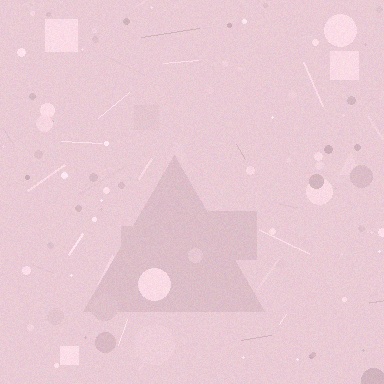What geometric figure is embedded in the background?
A triangle is embedded in the background.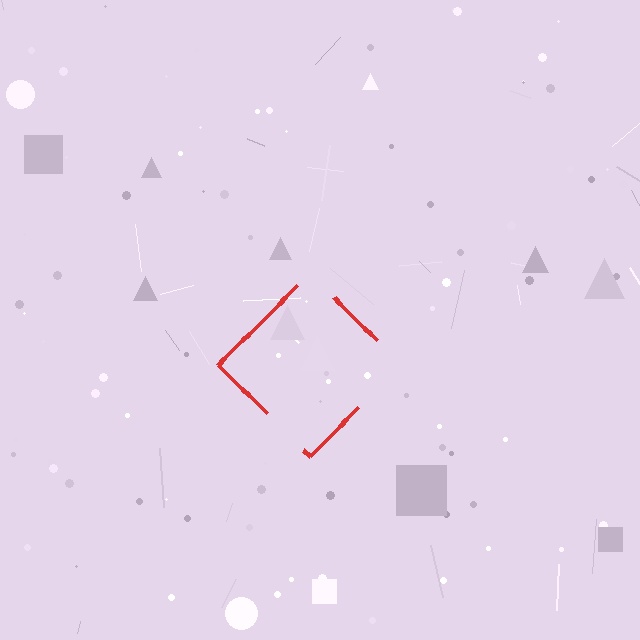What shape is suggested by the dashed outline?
The dashed outline suggests a diamond.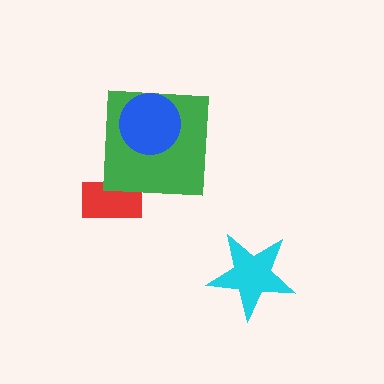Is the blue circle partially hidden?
No, no other shape covers it.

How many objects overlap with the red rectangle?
0 objects overlap with the red rectangle.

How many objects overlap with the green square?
1 object overlaps with the green square.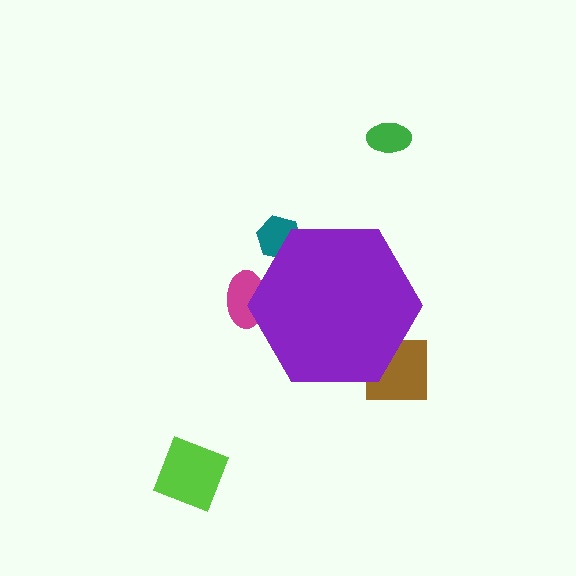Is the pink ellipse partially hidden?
Yes, the pink ellipse is partially hidden behind the purple hexagon.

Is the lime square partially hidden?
No, the lime square is fully visible.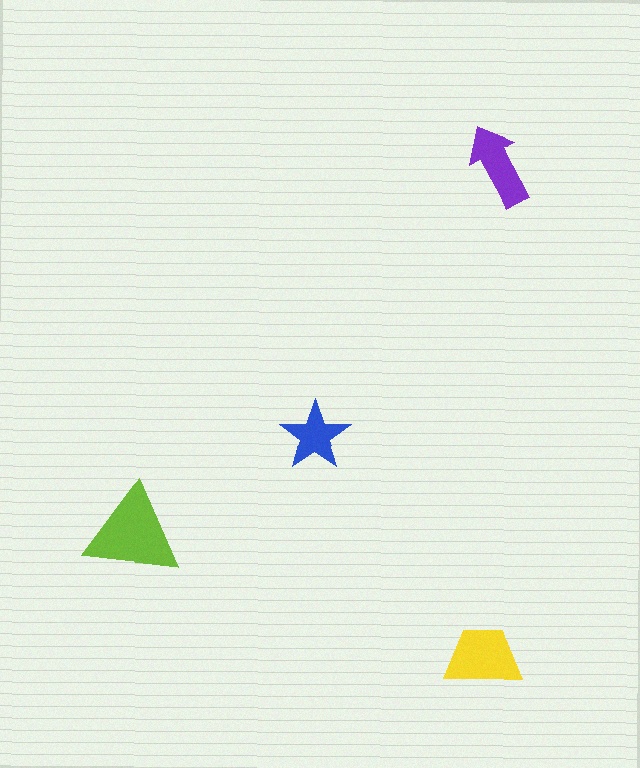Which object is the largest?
The lime triangle.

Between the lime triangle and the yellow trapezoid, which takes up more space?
The lime triangle.